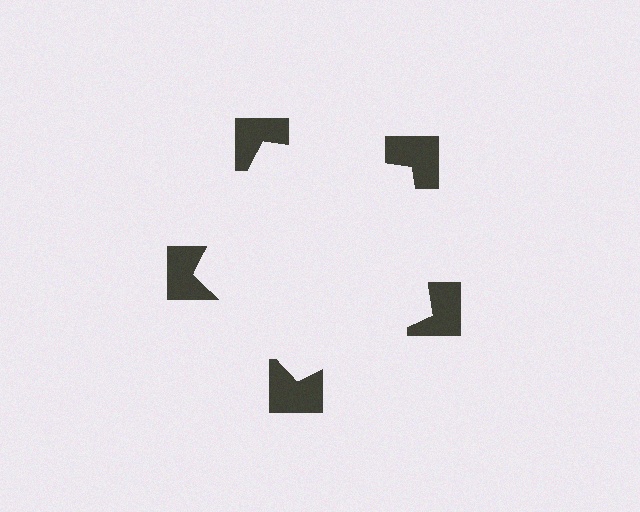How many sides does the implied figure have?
5 sides.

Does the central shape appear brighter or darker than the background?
It typically appears slightly brighter than the background, even though no actual brightness change is drawn.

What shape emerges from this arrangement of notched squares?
An illusory pentagon — its edges are inferred from the aligned wedge cuts in the notched squares, not physically drawn.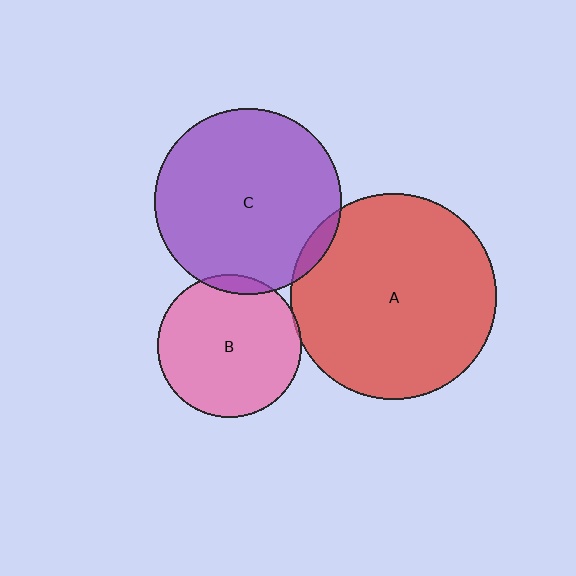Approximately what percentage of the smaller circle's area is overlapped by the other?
Approximately 5%.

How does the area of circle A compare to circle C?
Approximately 1.2 times.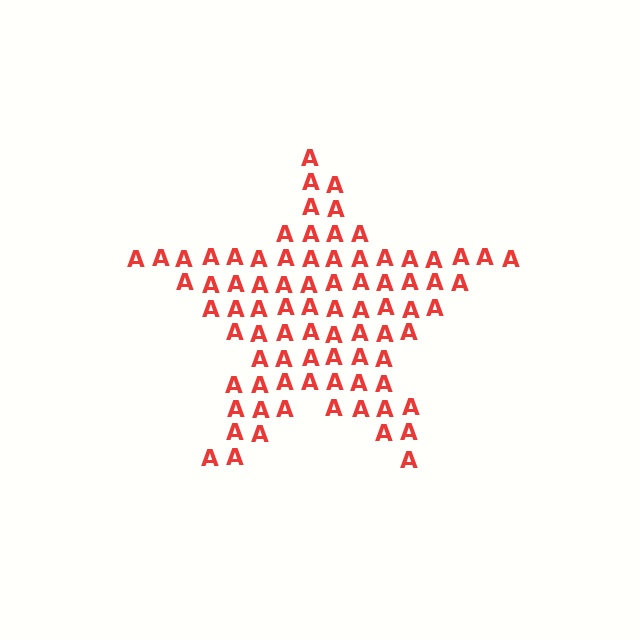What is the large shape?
The large shape is a star.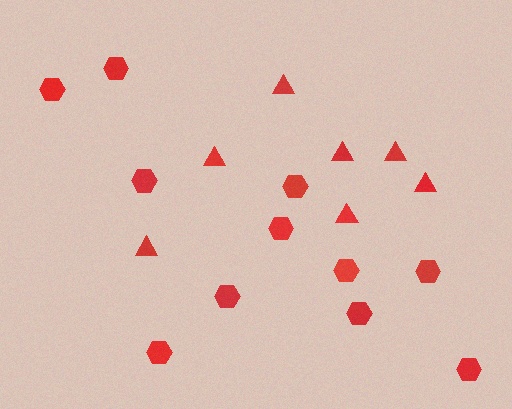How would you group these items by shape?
There are 2 groups: one group of hexagons (11) and one group of triangles (7).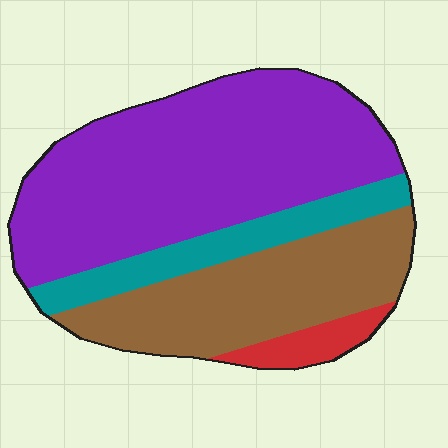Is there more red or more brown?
Brown.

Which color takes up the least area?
Red, at roughly 5%.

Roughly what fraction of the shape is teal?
Teal takes up about one eighth (1/8) of the shape.